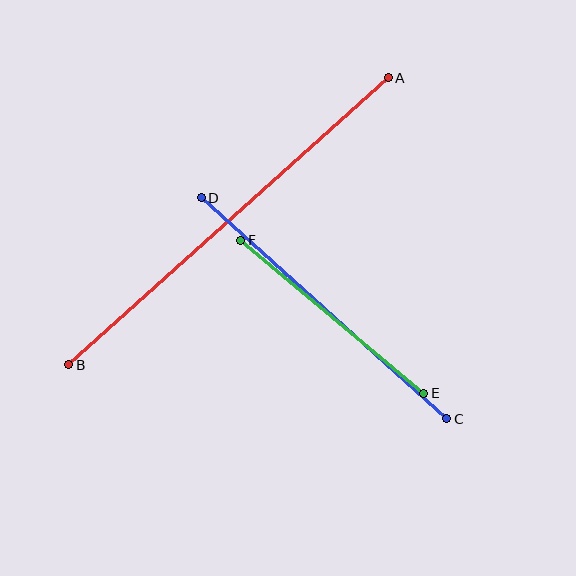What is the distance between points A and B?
The distance is approximately 430 pixels.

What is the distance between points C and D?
The distance is approximately 330 pixels.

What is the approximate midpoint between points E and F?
The midpoint is at approximately (332, 317) pixels.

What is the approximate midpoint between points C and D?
The midpoint is at approximately (324, 308) pixels.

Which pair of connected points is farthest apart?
Points A and B are farthest apart.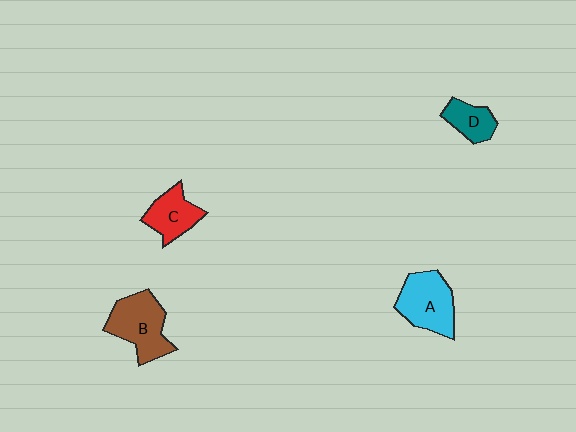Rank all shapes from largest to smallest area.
From largest to smallest: B (brown), A (cyan), C (red), D (teal).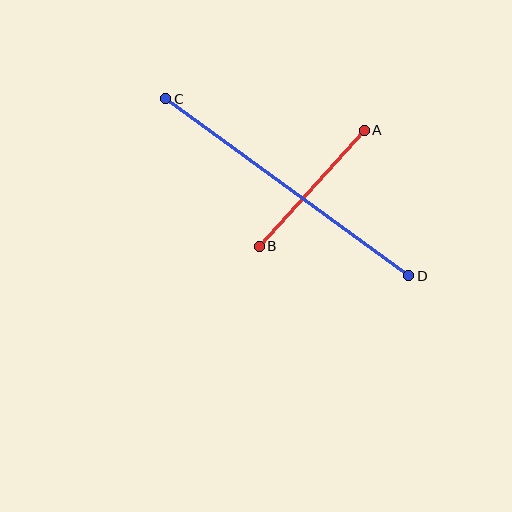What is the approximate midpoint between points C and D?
The midpoint is at approximately (287, 187) pixels.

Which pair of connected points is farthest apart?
Points C and D are farthest apart.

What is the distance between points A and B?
The distance is approximately 156 pixels.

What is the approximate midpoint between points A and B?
The midpoint is at approximately (312, 188) pixels.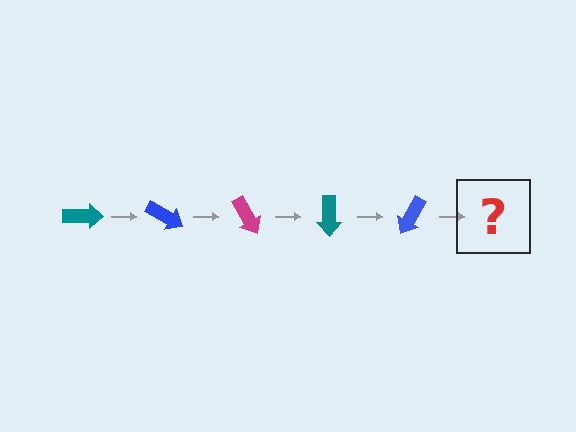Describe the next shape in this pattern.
It should be a magenta arrow, rotated 150 degrees from the start.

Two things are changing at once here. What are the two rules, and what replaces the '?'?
The two rules are that it rotates 30 degrees each step and the color cycles through teal, blue, and magenta. The '?' should be a magenta arrow, rotated 150 degrees from the start.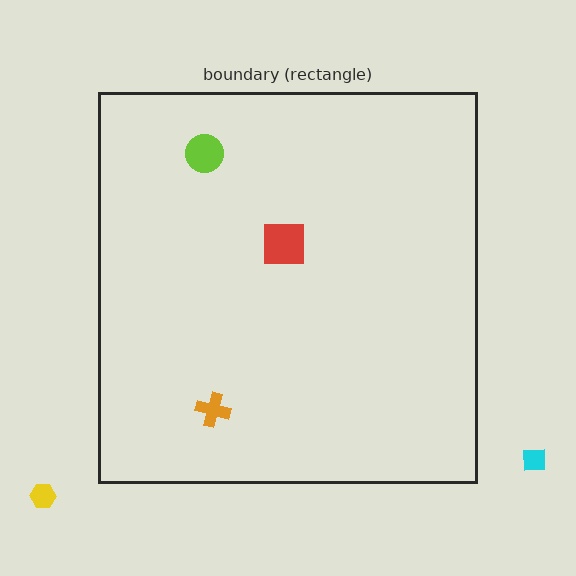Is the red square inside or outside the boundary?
Inside.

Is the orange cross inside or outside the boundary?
Inside.